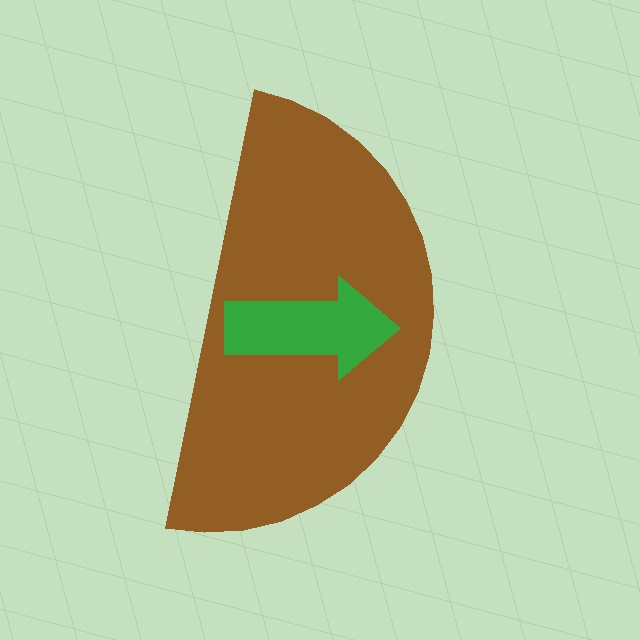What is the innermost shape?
The green arrow.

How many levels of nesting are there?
2.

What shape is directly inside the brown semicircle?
The green arrow.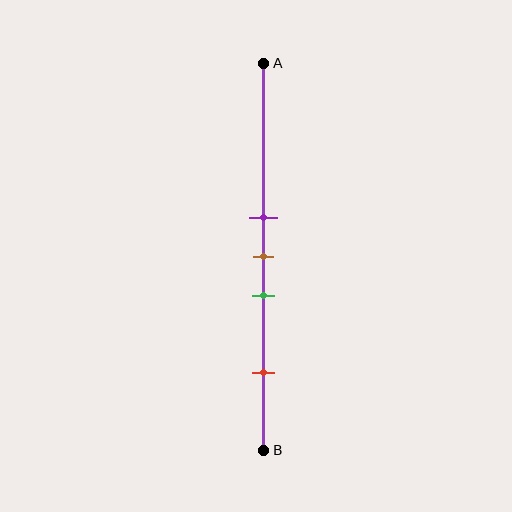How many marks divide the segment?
There are 4 marks dividing the segment.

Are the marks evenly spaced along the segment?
No, the marks are not evenly spaced.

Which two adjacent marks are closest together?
The purple and brown marks are the closest adjacent pair.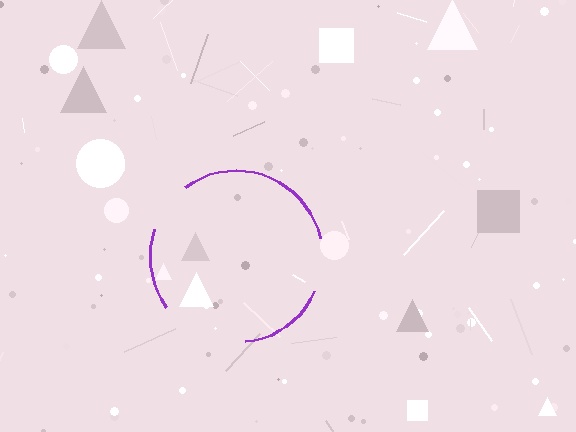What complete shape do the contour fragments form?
The contour fragments form a circle.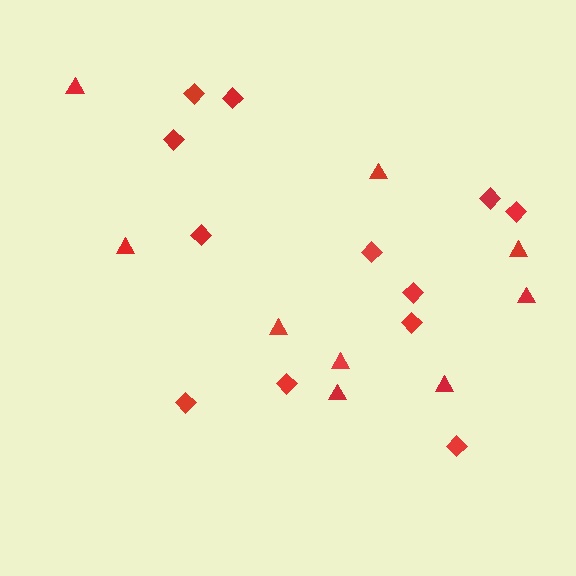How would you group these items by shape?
There are 2 groups: one group of diamonds (12) and one group of triangles (9).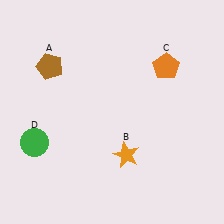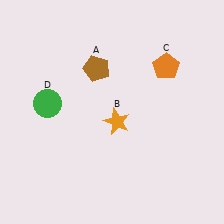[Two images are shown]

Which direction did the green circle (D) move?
The green circle (D) moved up.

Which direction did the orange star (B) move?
The orange star (B) moved up.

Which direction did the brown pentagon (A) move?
The brown pentagon (A) moved right.